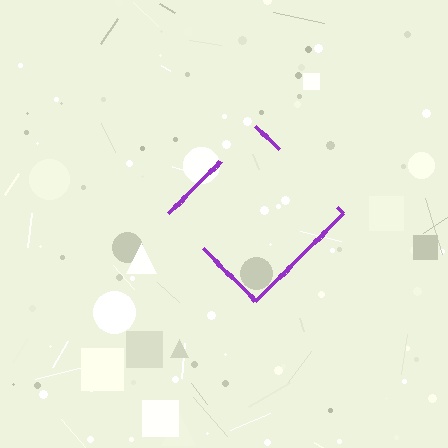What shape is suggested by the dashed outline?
The dashed outline suggests a diamond.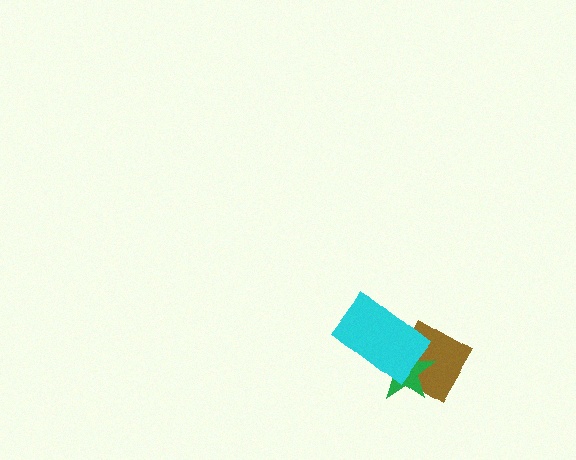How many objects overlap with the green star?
2 objects overlap with the green star.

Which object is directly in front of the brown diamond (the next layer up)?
The green star is directly in front of the brown diamond.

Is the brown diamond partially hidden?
Yes, it is partially covered by another shape.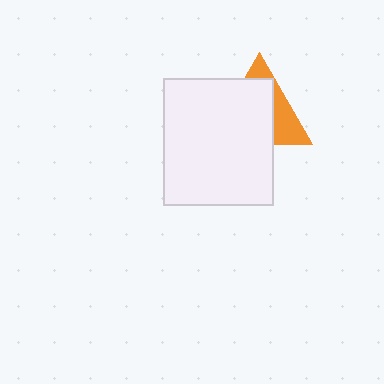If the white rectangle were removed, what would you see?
You would see the complete orange triangle.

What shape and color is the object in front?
The object in front is a white rectangle.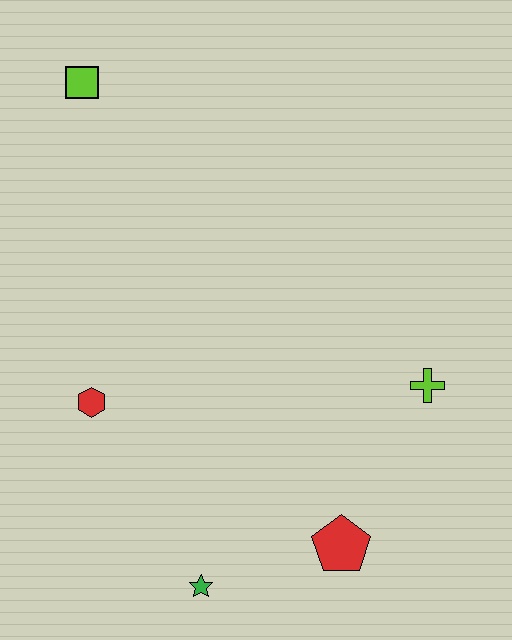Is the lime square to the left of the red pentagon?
Yes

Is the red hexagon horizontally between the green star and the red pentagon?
No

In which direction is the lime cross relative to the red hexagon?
The lime cross is to the right of the red hexagon.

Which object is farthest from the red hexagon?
The lime cross is farthest from the red hexagon.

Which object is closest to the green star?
The red pentagon is closest to the green star.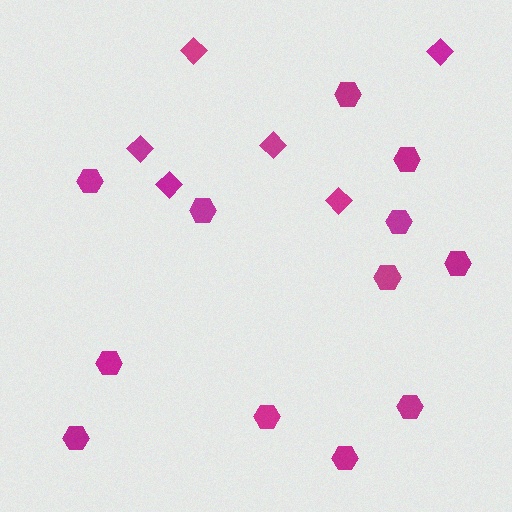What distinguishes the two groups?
There are 2 groups: one group of hexagons (12) and one group of diamonds (6).